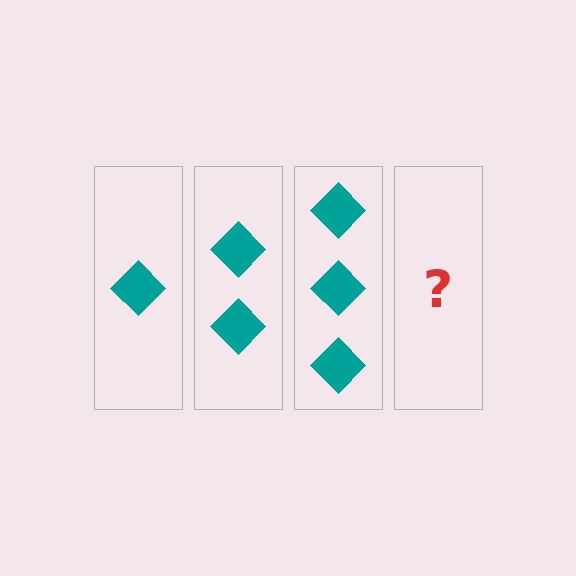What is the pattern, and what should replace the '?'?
The pattern is that each step adds one more diamond. The '?' should be 4 diamonds.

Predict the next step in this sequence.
The next step is 4 diamonds.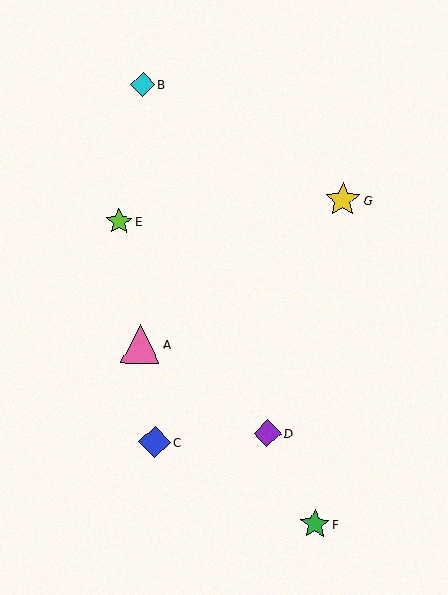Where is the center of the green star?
The center of the green star is at (315, 524).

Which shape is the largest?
The pink triangle (labeled A) is the largest.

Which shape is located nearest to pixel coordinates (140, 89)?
The cyan diamond (labeled B) at (143, 84) is nearest to that location.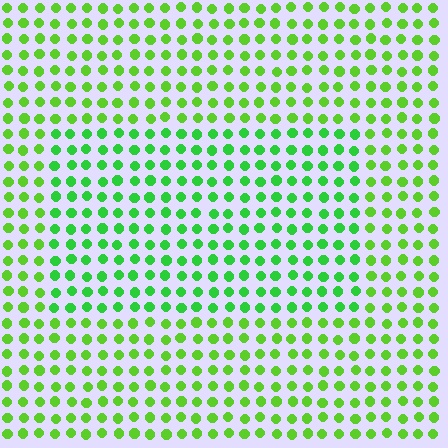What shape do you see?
I see a rectangle.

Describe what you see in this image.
The image is filled with small lime elements in a uniform arrangement. A rectangle-shaped region is visible where the elements are tinted to a slightly different hue, forming a subtle color boundary.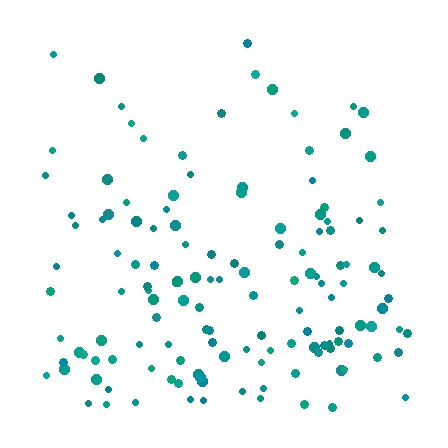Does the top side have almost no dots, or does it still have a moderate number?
Still a moderate number, just noticeably fewer than the bottom.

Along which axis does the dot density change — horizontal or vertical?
Vertical.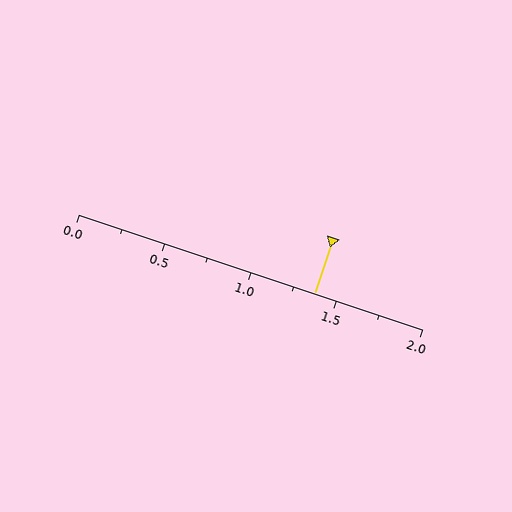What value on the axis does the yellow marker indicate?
The marker indicates approximately 1.38.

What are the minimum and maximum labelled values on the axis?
The axis runs from 0.0 to 2.0.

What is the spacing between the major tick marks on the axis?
The major ticks are spaced 0.5 apart.